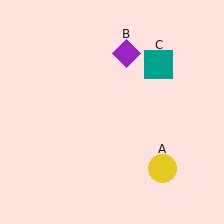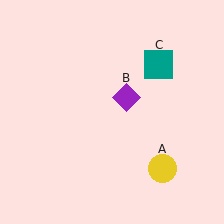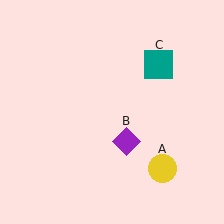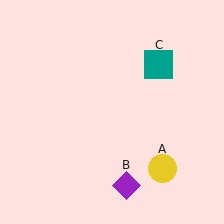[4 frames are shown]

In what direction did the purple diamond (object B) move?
The purple diamond (object B) moved down.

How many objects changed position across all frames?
1 object changed position: purple diamond (object B).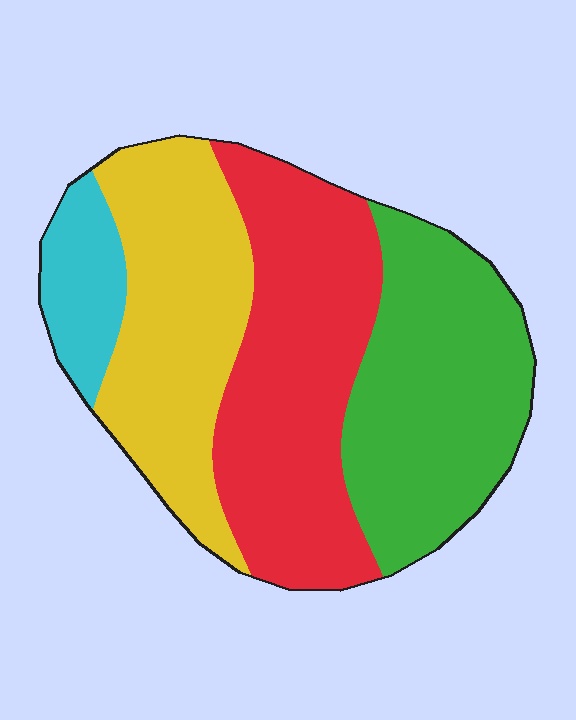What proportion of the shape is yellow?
Yellow covers around 25% of the shape.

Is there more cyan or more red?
Red.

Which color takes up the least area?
Cyan, at roughly 10%.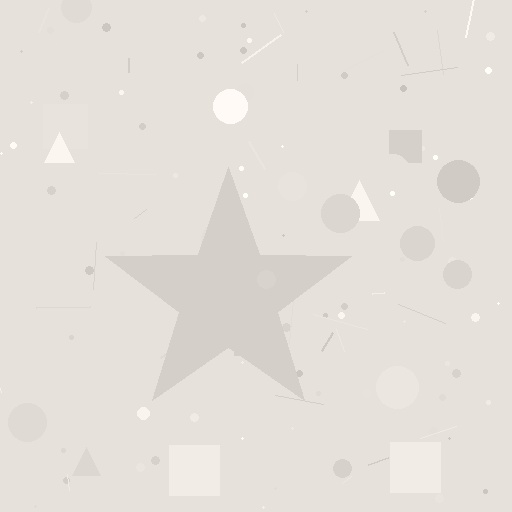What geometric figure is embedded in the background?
A star is embedded in the background.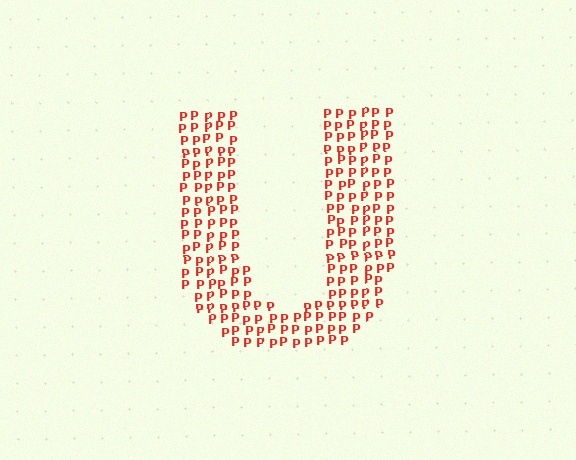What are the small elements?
The small elements are letter P's.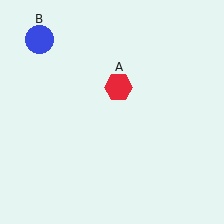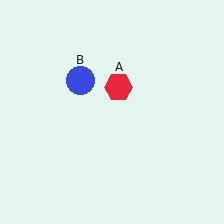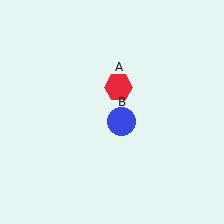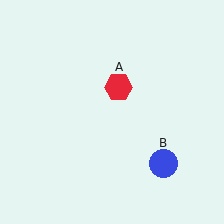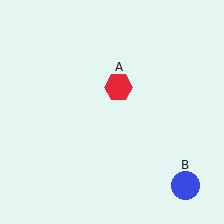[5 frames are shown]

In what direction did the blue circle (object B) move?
The blue circle (object B) moved down and to the right.